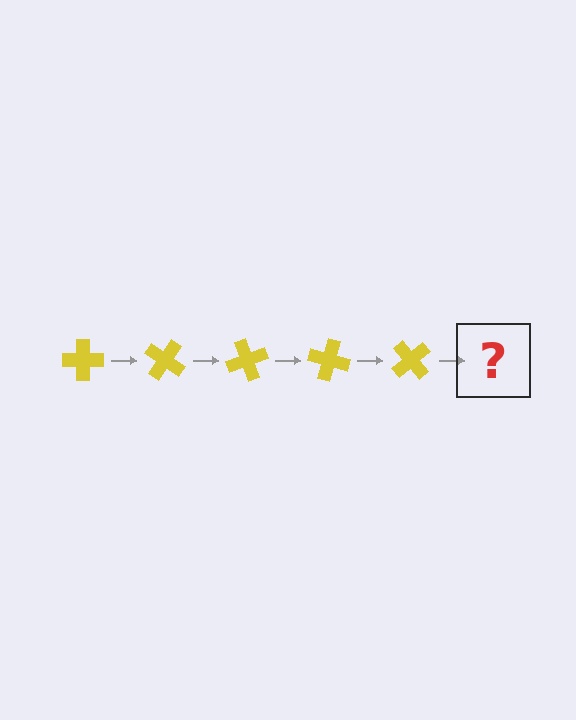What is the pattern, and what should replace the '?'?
The pattern is that the cross rotates 35 degrees each step. The '?' should be a yellow cross rotated 175 degrees.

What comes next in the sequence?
The next element should be a yellow cross rotated 175 degrees.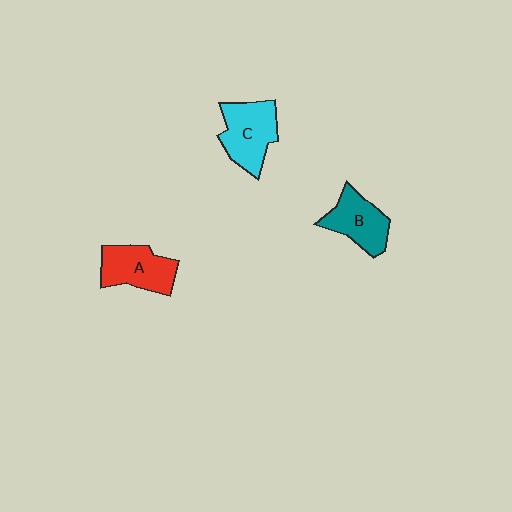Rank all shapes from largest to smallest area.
From largest to smallest: C (cyan), A (red), B (teal).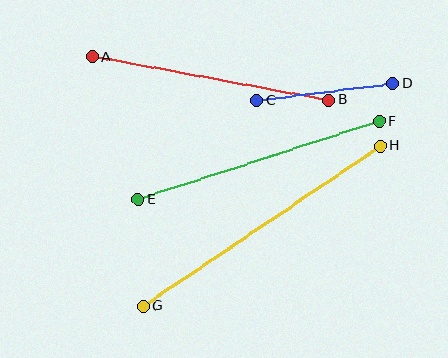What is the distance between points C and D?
The distance is approximately 137 pixels.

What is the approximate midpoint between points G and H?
The midpoint is at approximately (262, 226) pixels.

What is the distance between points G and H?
The distance is approximately 287 pixels.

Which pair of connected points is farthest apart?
Points G and H are farthest apart.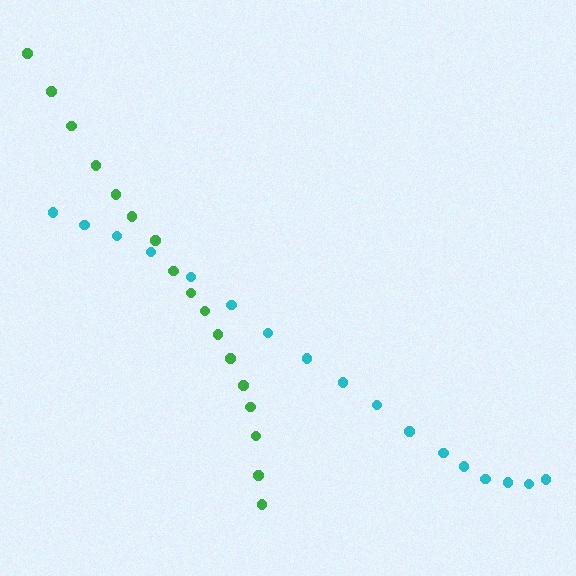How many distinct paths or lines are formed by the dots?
There are 2 distinct paths.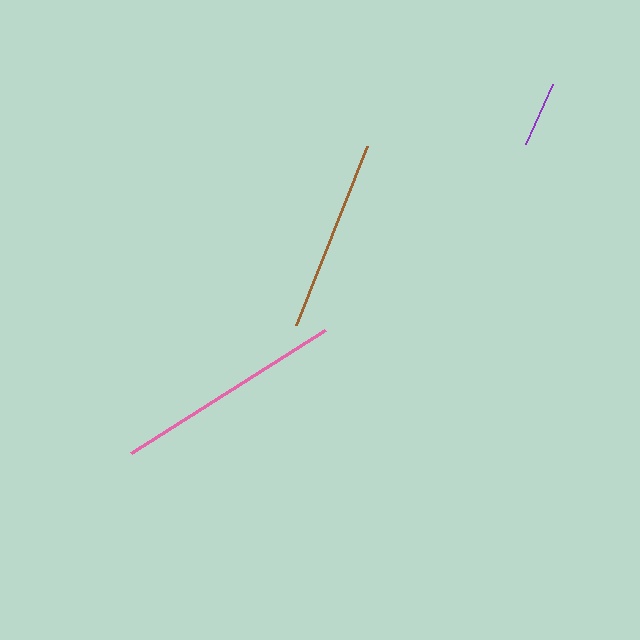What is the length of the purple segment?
The purple segment is approximately 66 pixels long.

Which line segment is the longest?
The pink line is the longest at approximately 230 pixels.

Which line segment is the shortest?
The purple line is the shortest at approximately 66 pixels.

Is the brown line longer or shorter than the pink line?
The pink line is longer than the brown line.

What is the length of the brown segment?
The brown segment is approximately 193 pixels long.